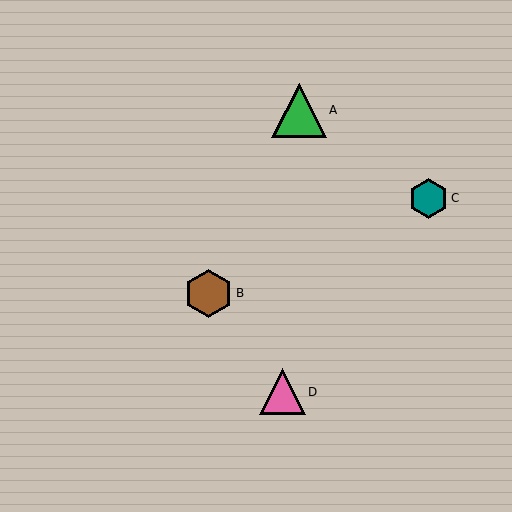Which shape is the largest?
The green triangle (labeled A) is the largest.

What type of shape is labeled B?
Shape B is a brown hexagon.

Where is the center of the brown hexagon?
The center of the brown hexagon is at (209, 293).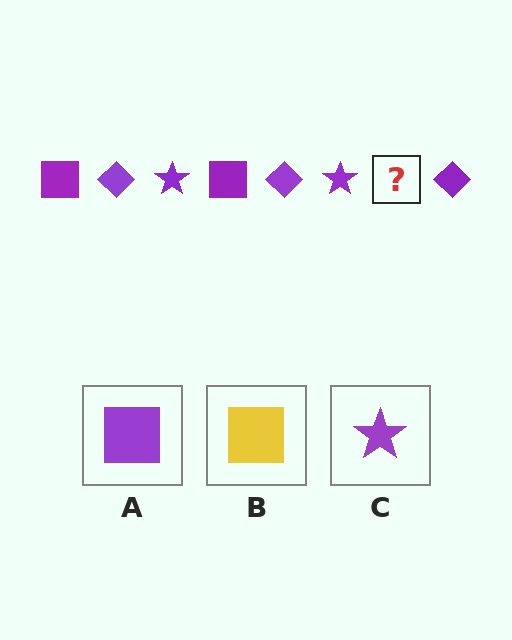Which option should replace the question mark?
Option A.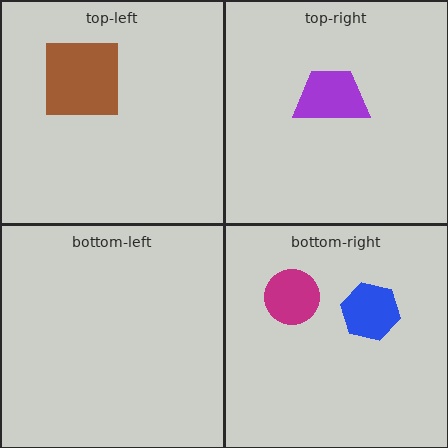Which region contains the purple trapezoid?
The top-right region.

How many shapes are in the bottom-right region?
2.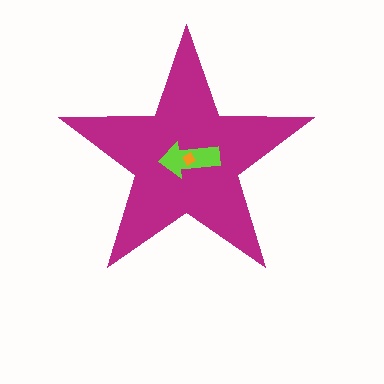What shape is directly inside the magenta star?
The lime arrow.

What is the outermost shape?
The magenta star.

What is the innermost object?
The orange diamond.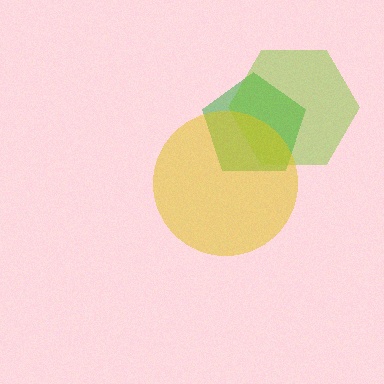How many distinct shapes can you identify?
There are 3 distinct shapes: a green pentagon, a lime hexagon, a yellow circle.